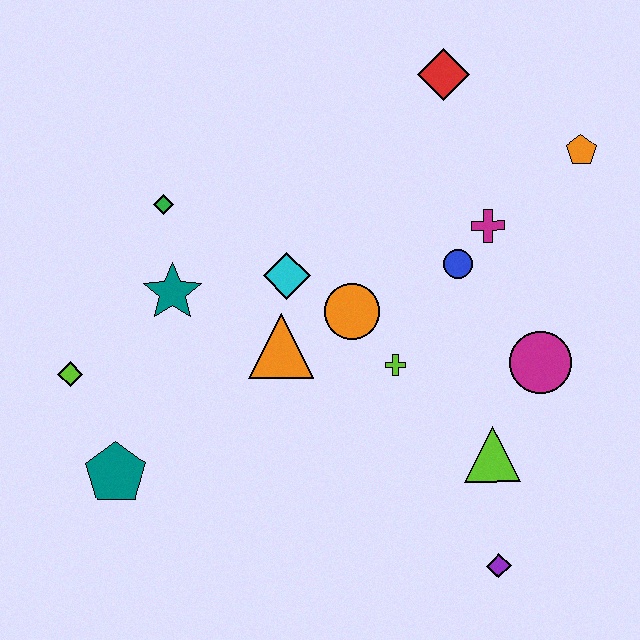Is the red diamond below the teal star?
No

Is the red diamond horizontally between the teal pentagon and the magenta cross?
Yes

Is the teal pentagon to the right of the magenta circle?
No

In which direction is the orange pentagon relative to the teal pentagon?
The orange pentagon is to the right of the teal pentagon.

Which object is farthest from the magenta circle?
The lime diamond is farthest from the magenta circle.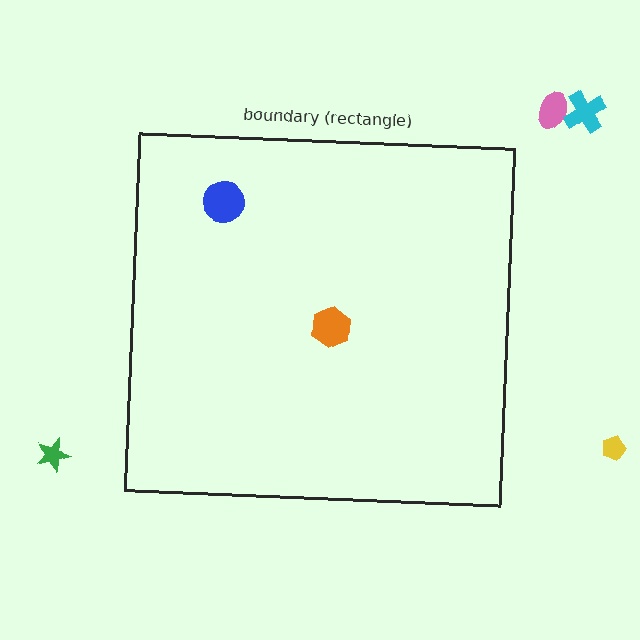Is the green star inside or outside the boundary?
Outside.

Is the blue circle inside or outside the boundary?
Inside.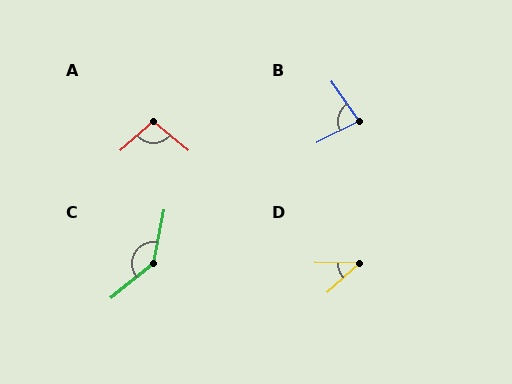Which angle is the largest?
C, at approximately 141 degrees.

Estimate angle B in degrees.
Approximately 82 degrees.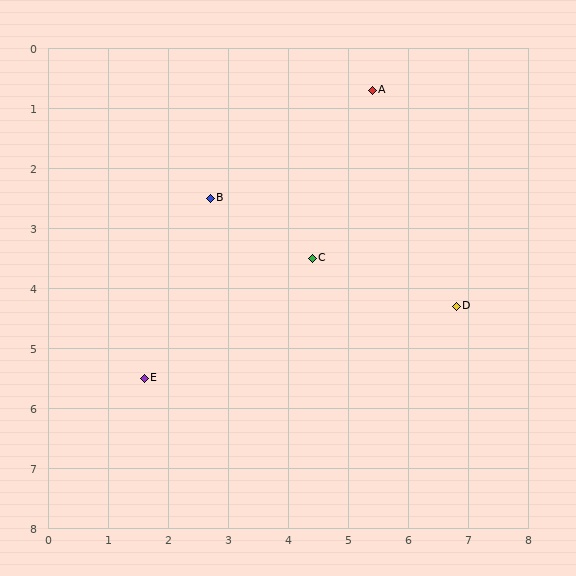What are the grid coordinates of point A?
Point A is at approximately (5.4, 0.7).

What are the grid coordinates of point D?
Point D is at approximately (6.8, 4.3).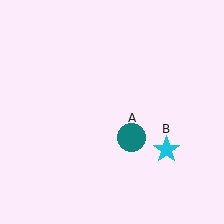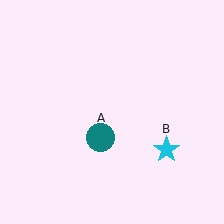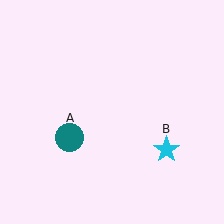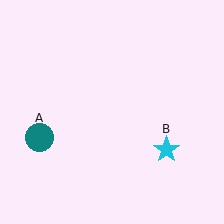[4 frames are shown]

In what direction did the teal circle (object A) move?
The teal circle (object A) moved left.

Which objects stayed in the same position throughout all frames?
Cyan star (object B) remained stationary.